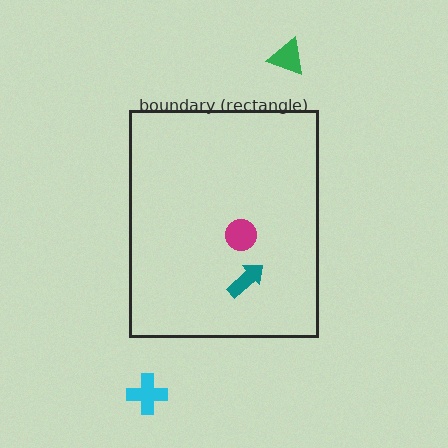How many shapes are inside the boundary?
2 inside, 2 outside.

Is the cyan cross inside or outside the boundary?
Outside.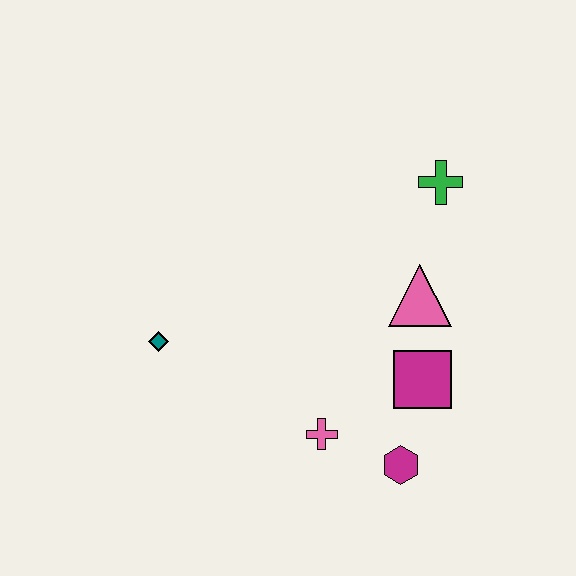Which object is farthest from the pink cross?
The green cross is farthest from the pink cross.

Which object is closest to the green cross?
The pink triangle is closest to the green cross.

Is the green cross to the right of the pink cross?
Yes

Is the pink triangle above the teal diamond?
Yes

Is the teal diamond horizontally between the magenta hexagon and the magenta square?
No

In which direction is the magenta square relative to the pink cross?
The magenta square is to the right of the pink cross.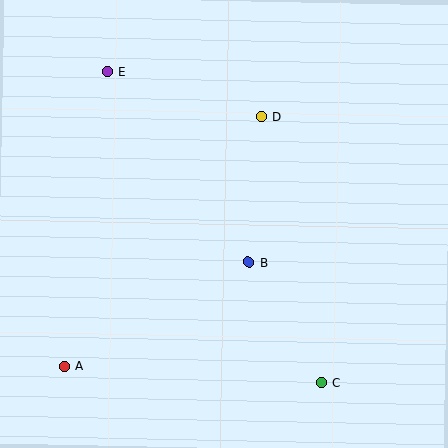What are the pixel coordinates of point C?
Point C is at (321, 382).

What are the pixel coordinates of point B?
Point B is at (249, 262).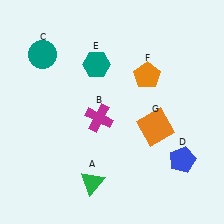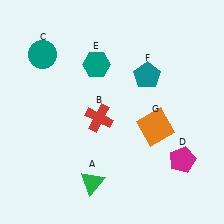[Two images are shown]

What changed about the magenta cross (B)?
In Image 1, B is magenta. In Image 2, it changed to red.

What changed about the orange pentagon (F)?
In Image 1, F is orange. In Image 2, it changed to teal.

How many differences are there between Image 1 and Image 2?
There are 3 differences between the two images.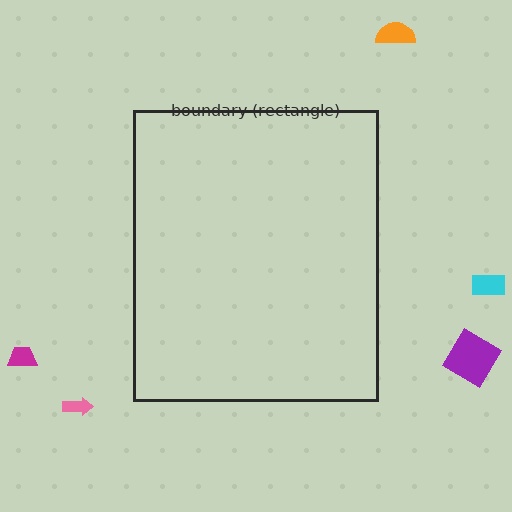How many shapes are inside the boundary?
0 inside, 5 outside.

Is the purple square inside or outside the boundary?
Outside.